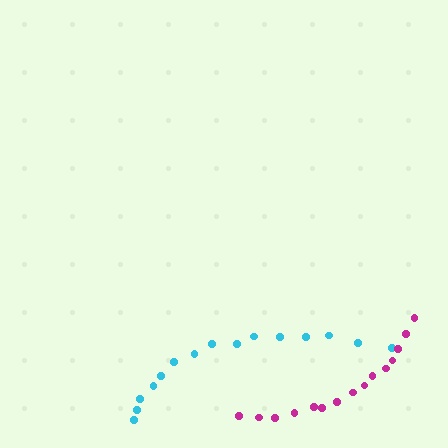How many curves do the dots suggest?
There are 2 distinct paths.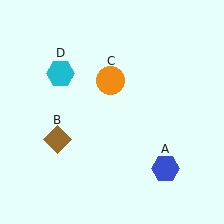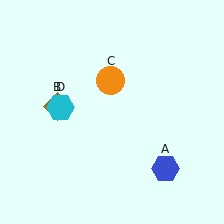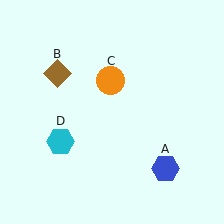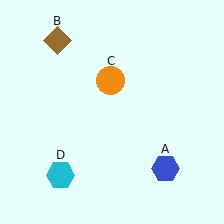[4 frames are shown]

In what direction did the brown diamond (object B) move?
The brown diamond (object B) moved up.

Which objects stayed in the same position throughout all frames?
Blue hexagon (object A) and orange circle (object C) remained stationary.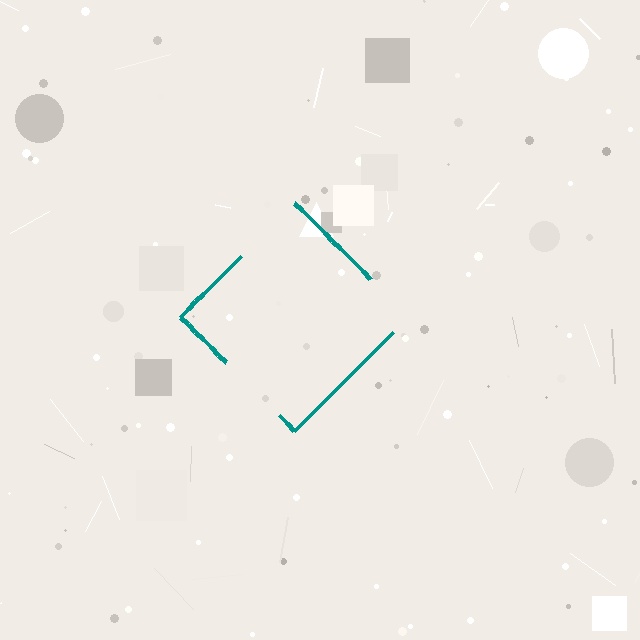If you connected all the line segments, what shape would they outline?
They would outline a diamond.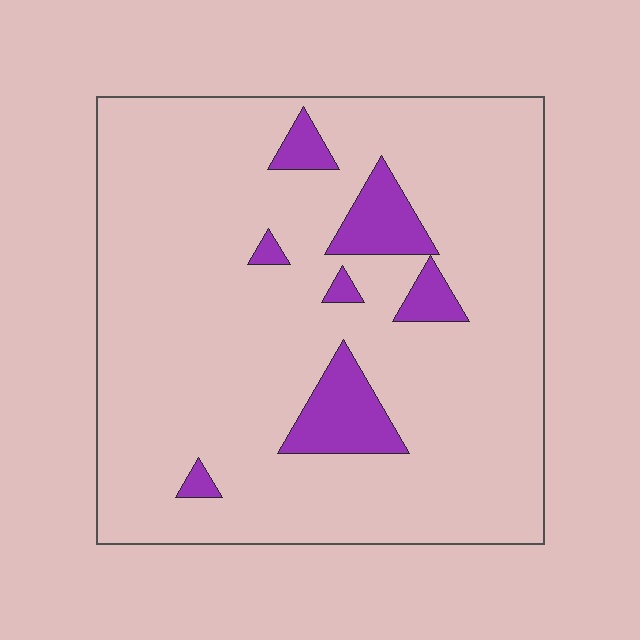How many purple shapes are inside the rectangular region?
7.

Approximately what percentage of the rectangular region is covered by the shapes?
Approximately 10%.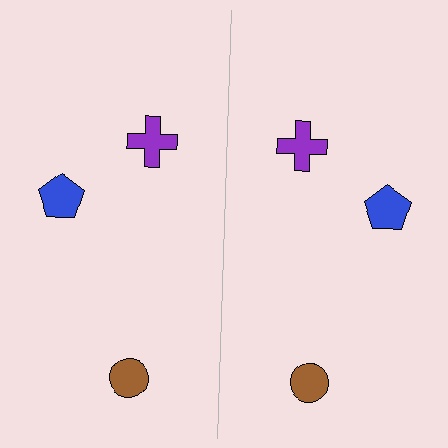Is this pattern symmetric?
Yes, this pattern has bilateral (reflection) symmetry.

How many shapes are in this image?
There are 6 shapes in this image.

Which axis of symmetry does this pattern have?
The pattern has a vertical axis of symmetry running through the center of the image.